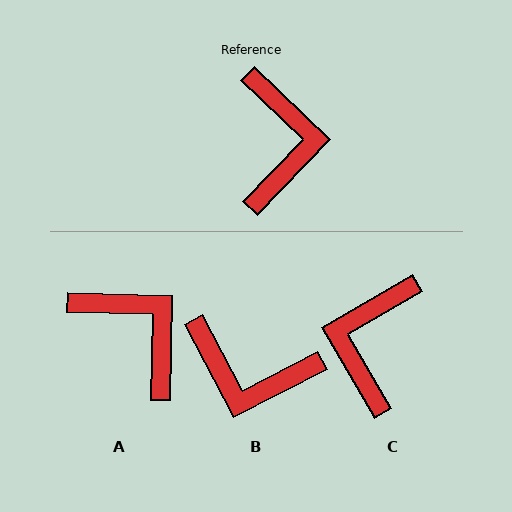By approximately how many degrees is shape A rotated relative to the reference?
Approximately 43 degrees counter-clockwise.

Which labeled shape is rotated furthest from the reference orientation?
C, about 164 degrees away.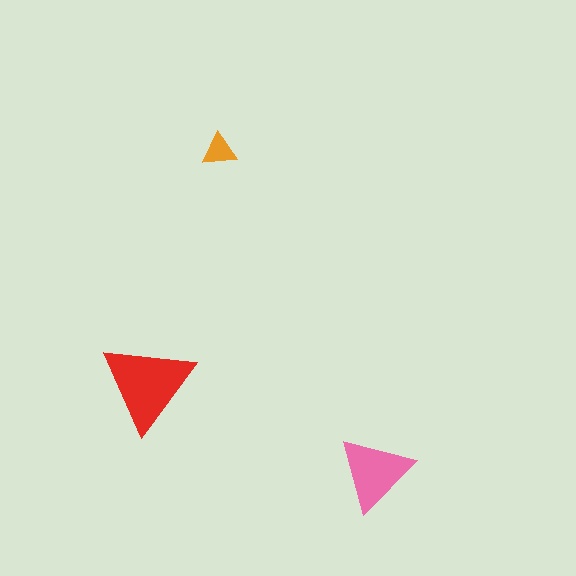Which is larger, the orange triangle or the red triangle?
The red one.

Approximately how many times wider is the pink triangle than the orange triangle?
About 2 times wider.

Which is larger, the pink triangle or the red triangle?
The red one.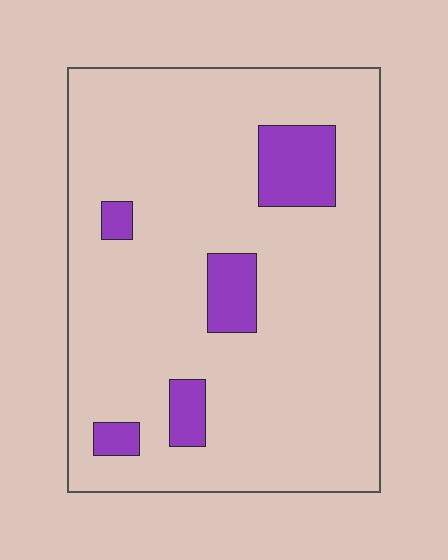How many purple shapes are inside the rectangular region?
5.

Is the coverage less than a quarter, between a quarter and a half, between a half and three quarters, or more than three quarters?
Less than a quarter.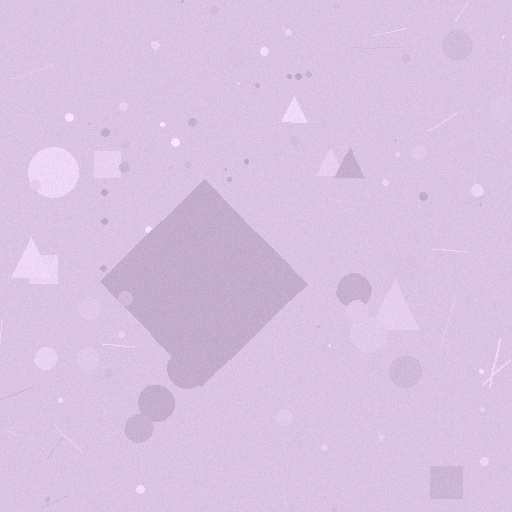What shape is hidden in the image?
A diamond is hidden in the image.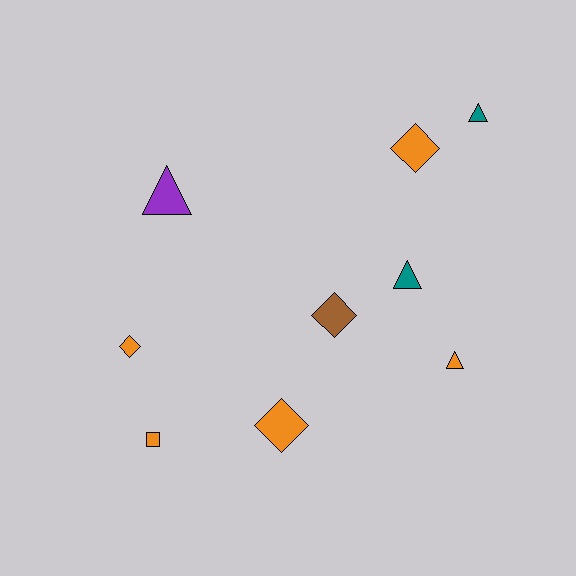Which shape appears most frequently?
Triangle, with 4 objects.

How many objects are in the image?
There are 9 objects.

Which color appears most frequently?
Orange, with 5 objects.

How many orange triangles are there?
There is 1 orange triangle.